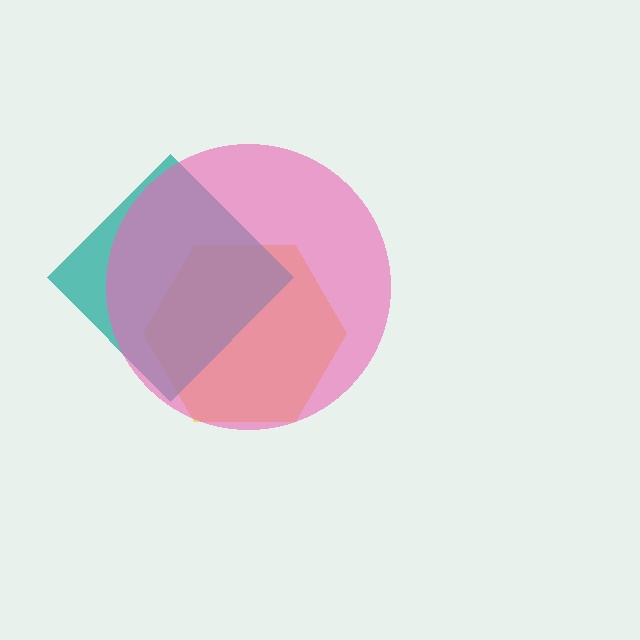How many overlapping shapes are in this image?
There are 3 overlapping shapes in the image.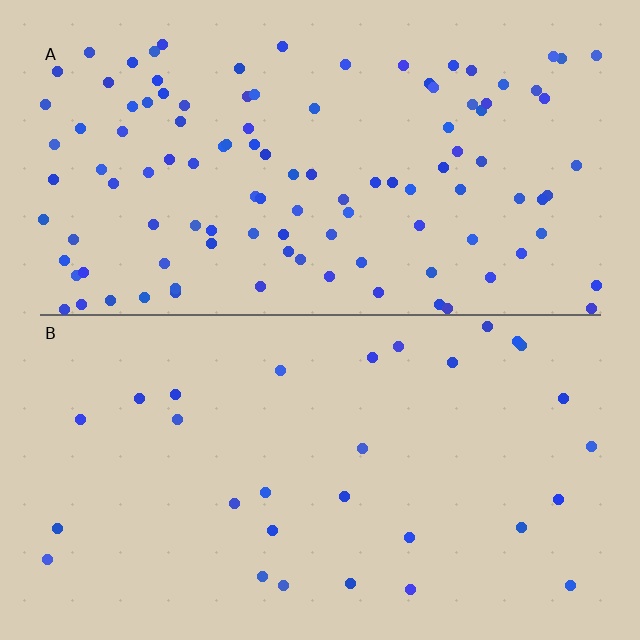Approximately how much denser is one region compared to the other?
Approximately 3.8× — region A over region B.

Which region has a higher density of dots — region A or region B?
A (the top).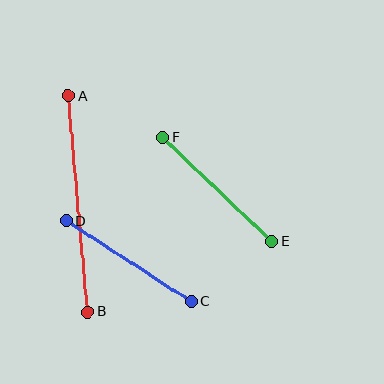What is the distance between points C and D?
The distance is approximately 149 pixels.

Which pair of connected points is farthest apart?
Points A and B are farthest apart.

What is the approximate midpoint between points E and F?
The midpoint is at approximately (217, 189) pixels.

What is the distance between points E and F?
The distance is approximately 151 pixels.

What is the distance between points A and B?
The distance is approximately 217 pixels.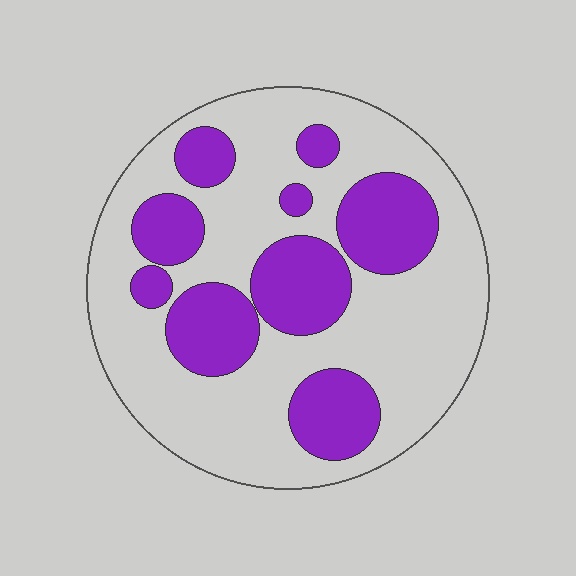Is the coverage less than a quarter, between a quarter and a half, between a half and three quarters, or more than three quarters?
Between a quarter and a half.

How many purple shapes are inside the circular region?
9.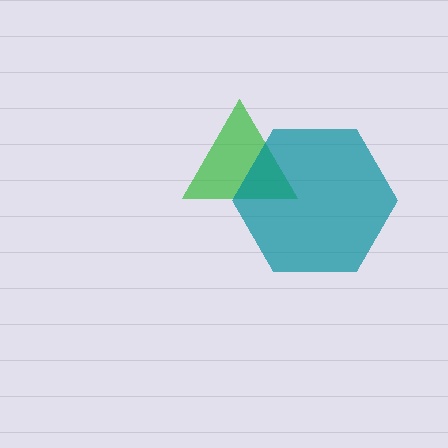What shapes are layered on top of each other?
The layered shapes are: a green triangle, a teal hexagon.